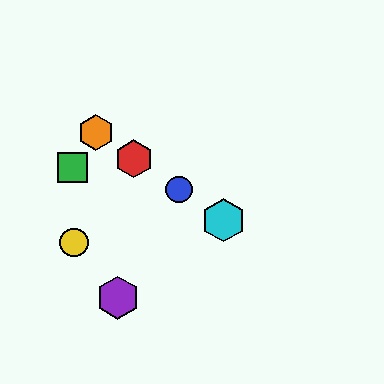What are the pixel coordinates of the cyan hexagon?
The cyan hexagon is at (223, 220).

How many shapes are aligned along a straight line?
4 shapes (the red hexagon, the blue circle, the orange hexagon, the cyan hexagon) are aligned along a straight line.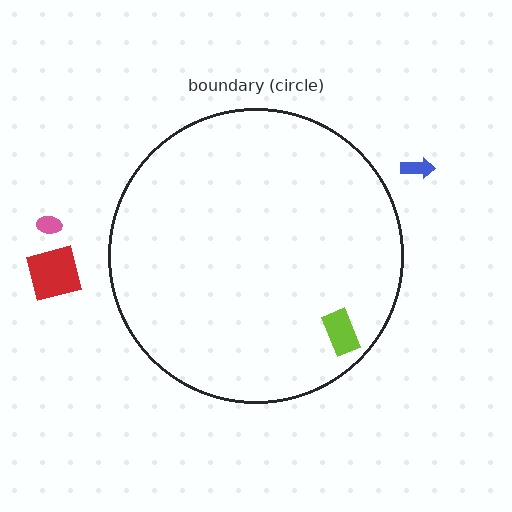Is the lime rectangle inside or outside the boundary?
Inside.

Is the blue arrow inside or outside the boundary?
Outside.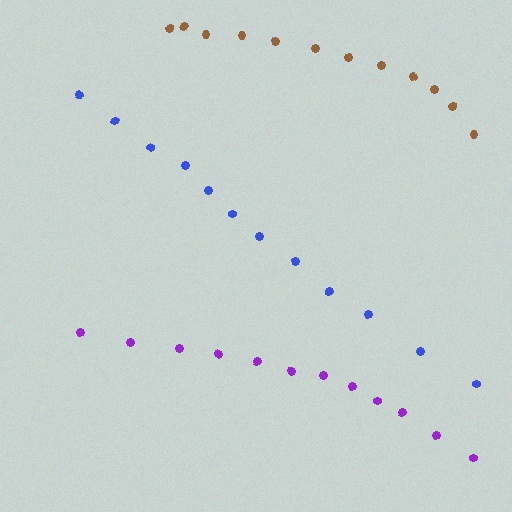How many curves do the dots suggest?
There are 3 distinct paths.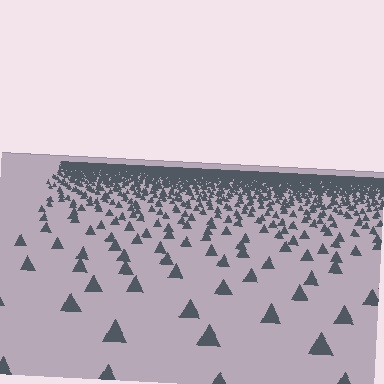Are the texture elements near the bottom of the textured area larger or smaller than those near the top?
Larger. Near the bottom, elements are closer to the viewer and appear at a bigger on-screen size.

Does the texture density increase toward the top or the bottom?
Density increases toward the top.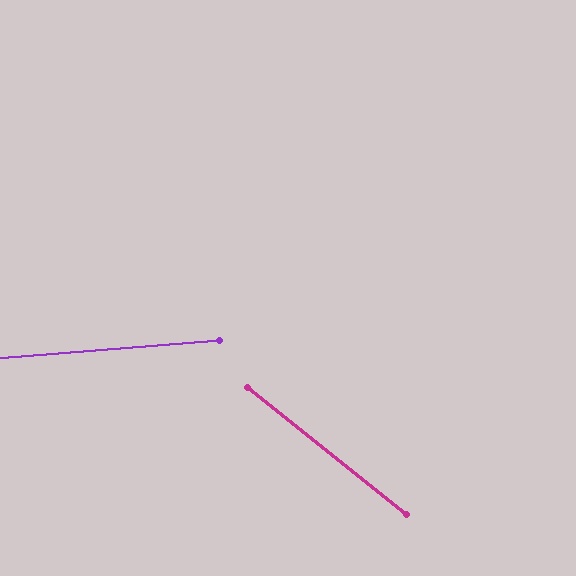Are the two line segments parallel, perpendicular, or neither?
Neither parallel nor perpendicular — they differ by about 43°.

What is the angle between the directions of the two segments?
Approximately 43 degrees.